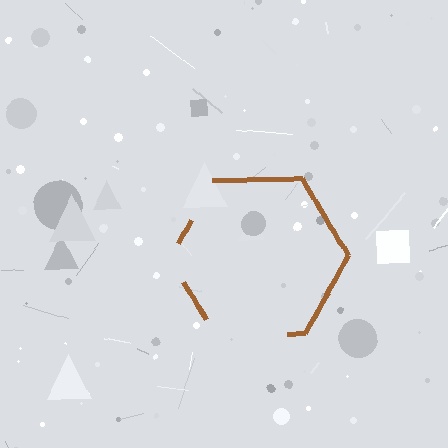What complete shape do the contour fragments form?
The contour fragments form a hexagon.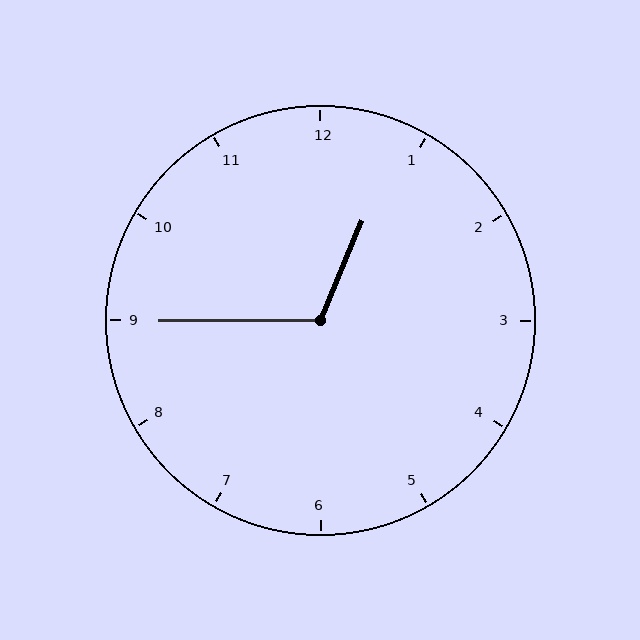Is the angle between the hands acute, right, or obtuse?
It is obtuse.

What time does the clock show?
12:45.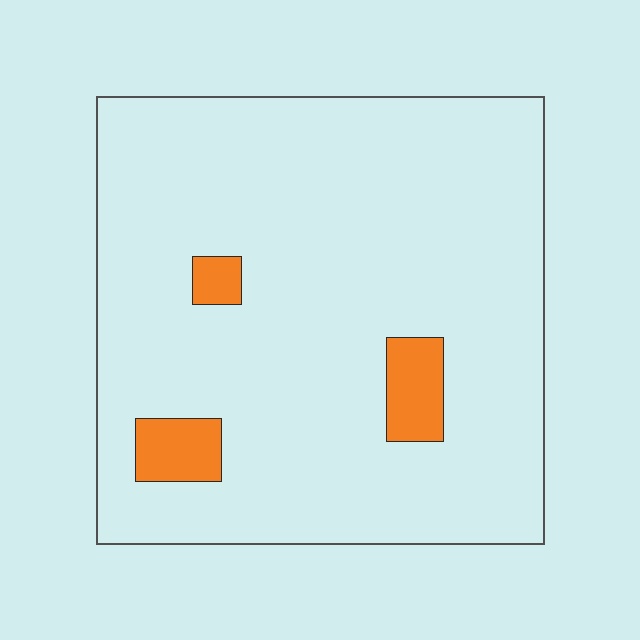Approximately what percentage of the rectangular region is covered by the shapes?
Approximately 5%.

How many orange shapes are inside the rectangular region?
3.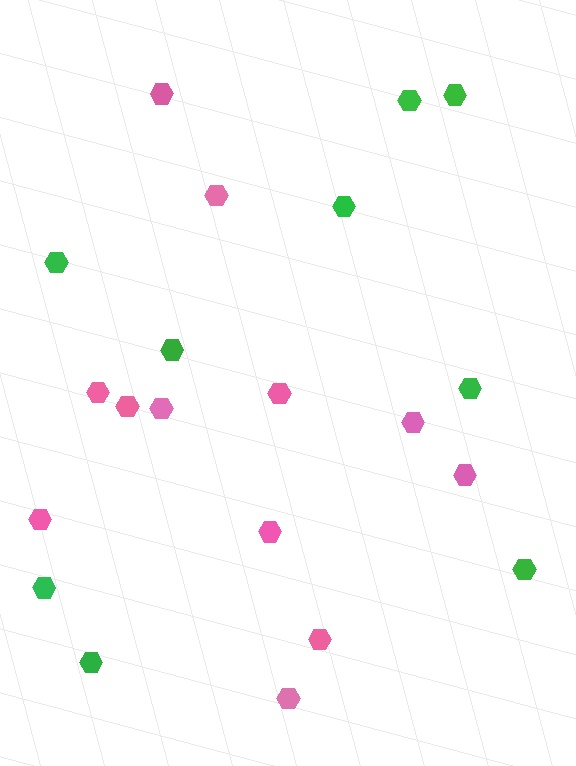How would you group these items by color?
There are 2 groups: one group of green hexagons (9) and one group of pink hexagons (12).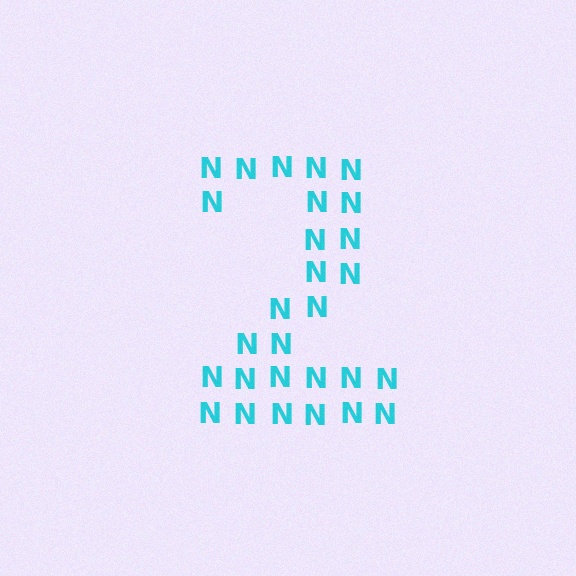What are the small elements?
The small elements are letter N's.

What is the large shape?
The large shape is the digit 2.